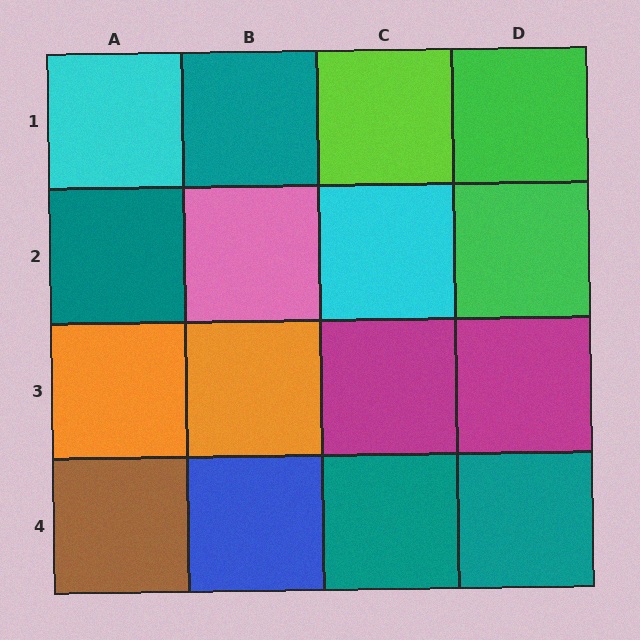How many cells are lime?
1 cell is lime.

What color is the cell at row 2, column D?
Green.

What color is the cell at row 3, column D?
Magenta.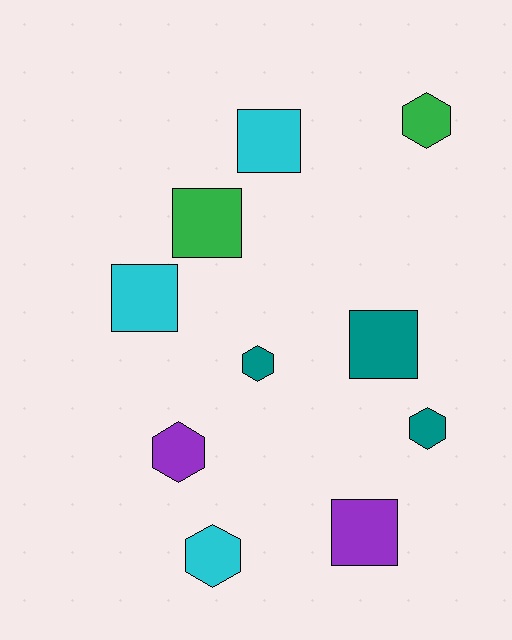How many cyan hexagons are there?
There is 1 cyan hexagon.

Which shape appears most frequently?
Square, with 5 objects.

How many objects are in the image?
There are 10 objects.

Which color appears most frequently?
Cyan, with 3 objects.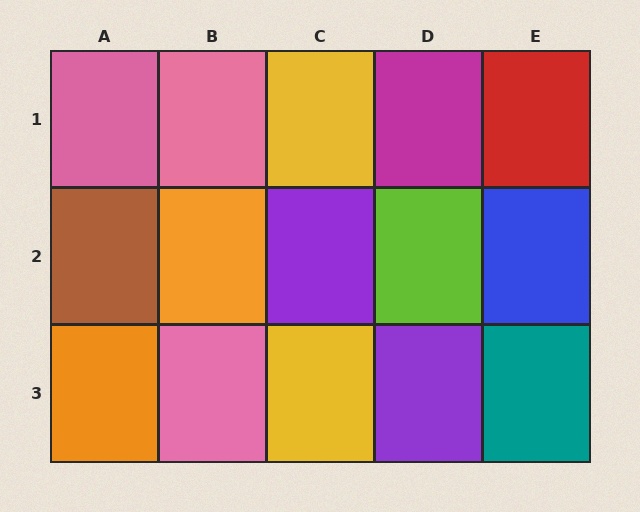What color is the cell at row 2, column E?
Blue.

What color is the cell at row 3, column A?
Orange.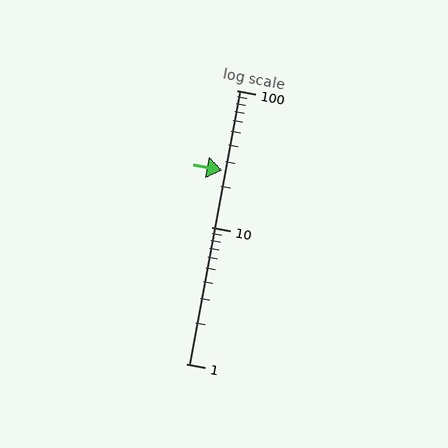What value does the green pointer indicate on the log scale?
The pointer indicates approximately 26.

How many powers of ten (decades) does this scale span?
The scale spans 2 decades, from 1 to 100.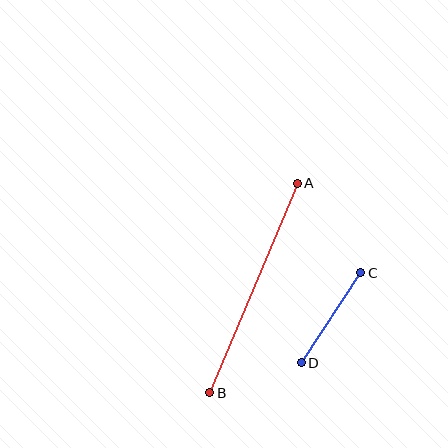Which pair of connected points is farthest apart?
Points A and B are farthest apart.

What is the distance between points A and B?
The distance is approximately 227 pixels.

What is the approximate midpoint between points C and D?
The midpoint is at approximately (331, 318) pixels.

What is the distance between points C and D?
The distance is approximately 108 pixels.